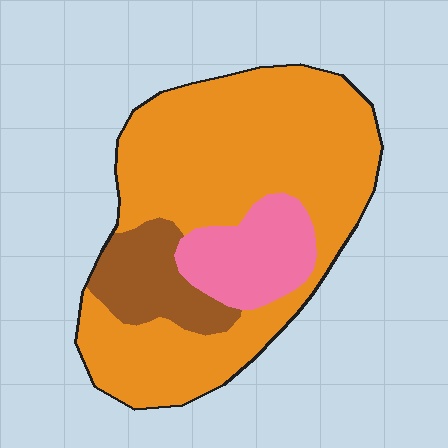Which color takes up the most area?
Orange, at roughly 70%.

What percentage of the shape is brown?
Brown covers roughly 15% of the shape.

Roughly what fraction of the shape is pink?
Pink takes up less than a sixth of the shape.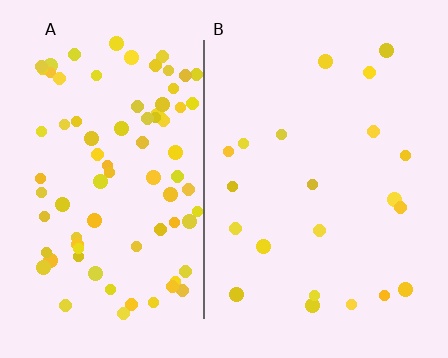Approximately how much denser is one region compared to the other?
Approximately 3.9× — region A over region B.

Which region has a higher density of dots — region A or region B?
A (the left).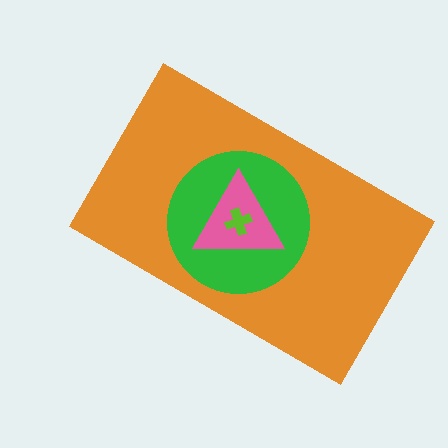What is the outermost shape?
The orange rectangle.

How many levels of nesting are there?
4.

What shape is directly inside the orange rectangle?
The green circle.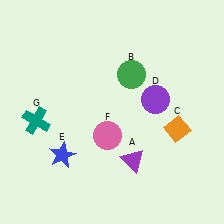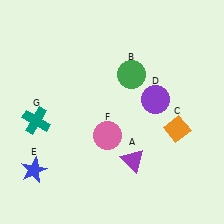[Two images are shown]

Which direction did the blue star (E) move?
The blue star (E) moved left.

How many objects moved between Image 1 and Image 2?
1 object moved between the two images.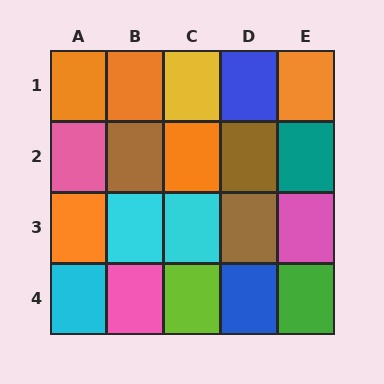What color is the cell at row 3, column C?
Cyan.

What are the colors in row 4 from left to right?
Cyan, pink, lime, blue, green.